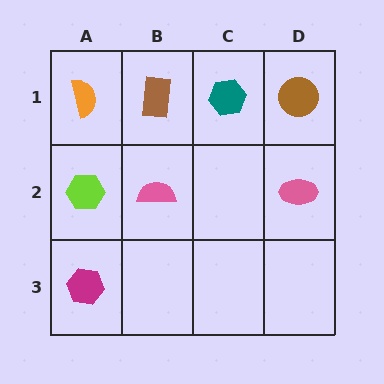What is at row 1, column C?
A teal hexagon.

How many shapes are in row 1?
4 shapes.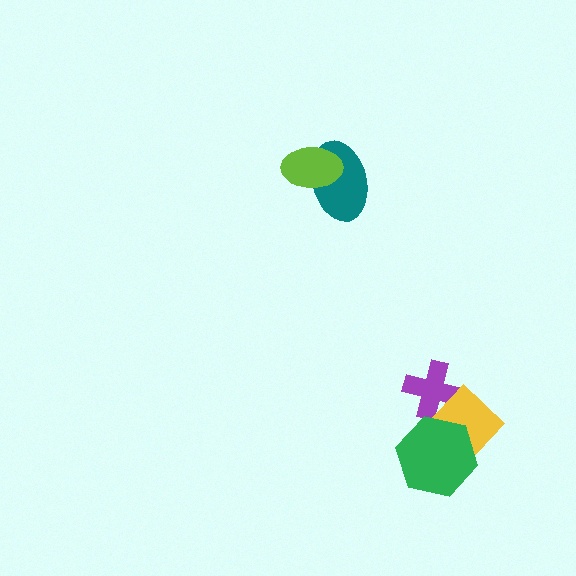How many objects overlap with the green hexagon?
1 object overlaps with the green hexagon.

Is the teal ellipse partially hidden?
Yes, it is partially covered by another shape.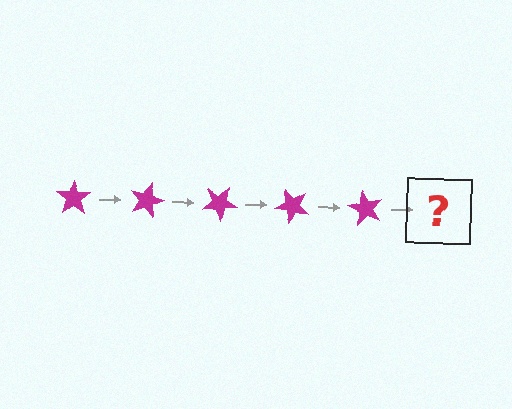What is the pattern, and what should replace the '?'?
The pattern is that the star rotates 15 degrees each step. The '?' should be a magenta star rotated 75 degrees.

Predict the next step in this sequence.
The next step is a magenta star rotated 75 degrees.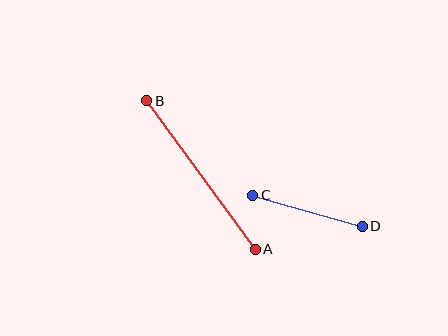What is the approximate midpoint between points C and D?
The midpoint is at approximately (307, 211) pixels.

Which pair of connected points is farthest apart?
Points A and B are farthest apart.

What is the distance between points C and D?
The distance is approximately 114 pixels.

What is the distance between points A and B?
The distance is approximately 184 pixels.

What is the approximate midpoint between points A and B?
The midpoint is at approximately (201, 175) pixels.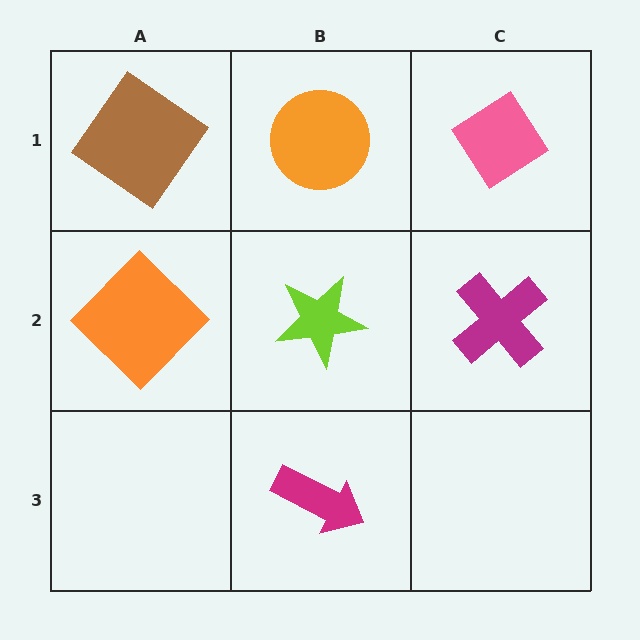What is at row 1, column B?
An orange circle.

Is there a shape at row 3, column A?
No, that cell is empty.